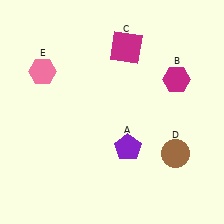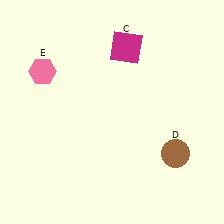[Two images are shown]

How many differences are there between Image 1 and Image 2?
There are 2 differences between the two images.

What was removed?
The magenta hexagon (B), the purple pentagon (A) were removed in Image 2.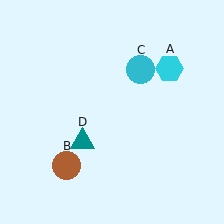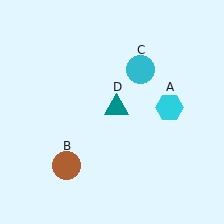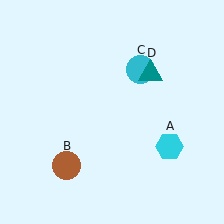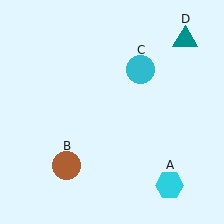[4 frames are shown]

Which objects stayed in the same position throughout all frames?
Brown circle (object B) and cyan circle (object C) remained stationary.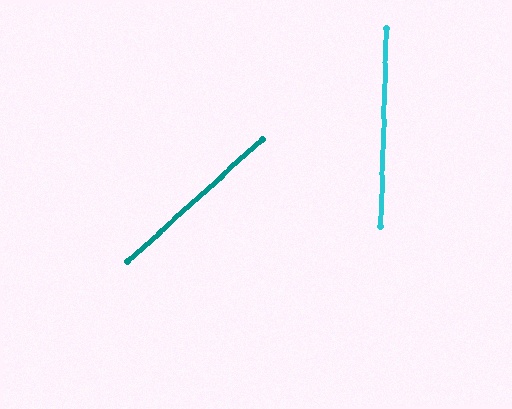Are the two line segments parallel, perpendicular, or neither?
Neither parallel nor perpendicular — they differ by about 46°.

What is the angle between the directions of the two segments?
Approximately 46 degrees.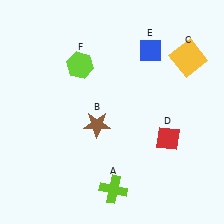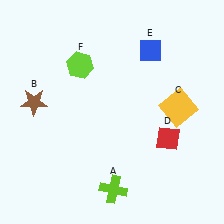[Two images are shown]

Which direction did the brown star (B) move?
The brown star (B) moved left.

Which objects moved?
The objects that moved are: the brown star (B), the yellow square (C).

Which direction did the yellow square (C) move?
The yellow square (C) moved down.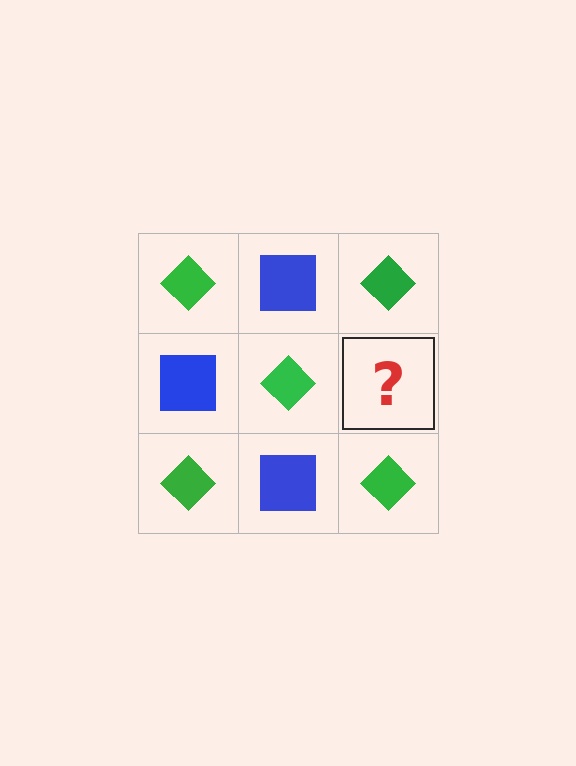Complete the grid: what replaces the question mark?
The question mark should be replaced with a blue square.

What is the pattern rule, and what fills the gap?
The rule is that it alternates green diamond and blue square in a checkerboard pattern. The gap should be filled with a blue square.